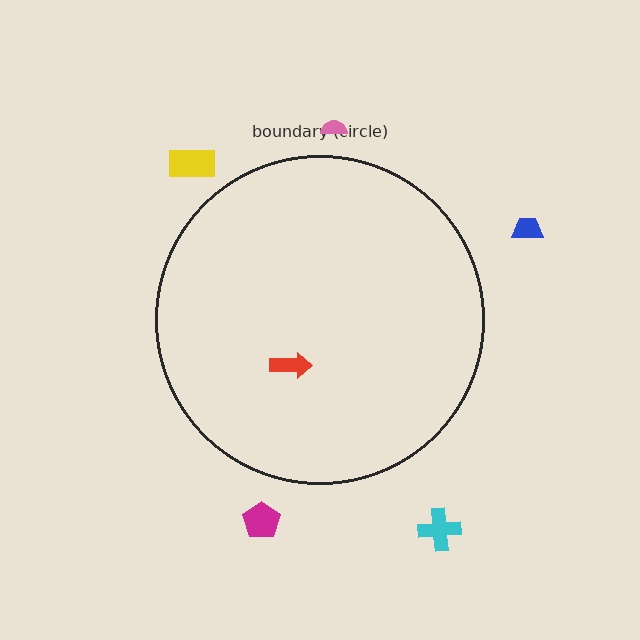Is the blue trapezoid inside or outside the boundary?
Outside.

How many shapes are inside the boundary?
1 inside, 5 outside.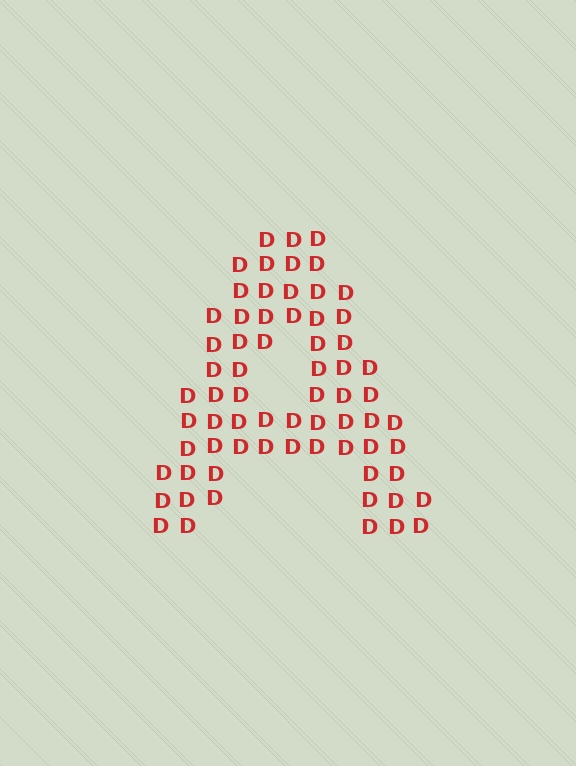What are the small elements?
The small elements are letter D's.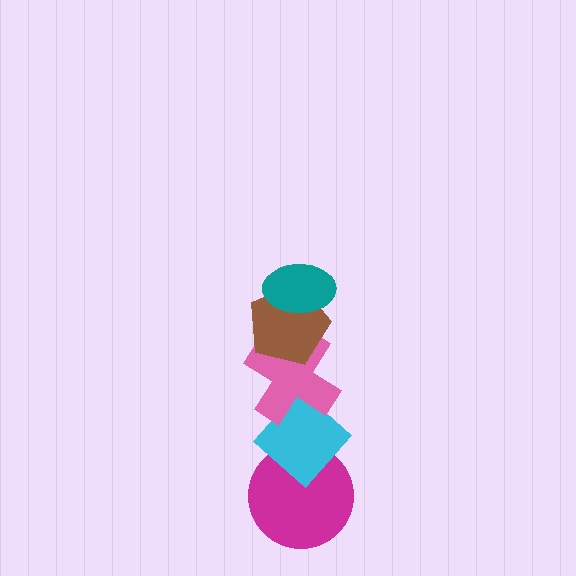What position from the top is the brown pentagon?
The brown pentagon is 2nd from the top.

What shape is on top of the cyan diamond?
The pink cross is on top of the cyan diamond.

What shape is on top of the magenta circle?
The cyan diamond is on top of the magenta circle.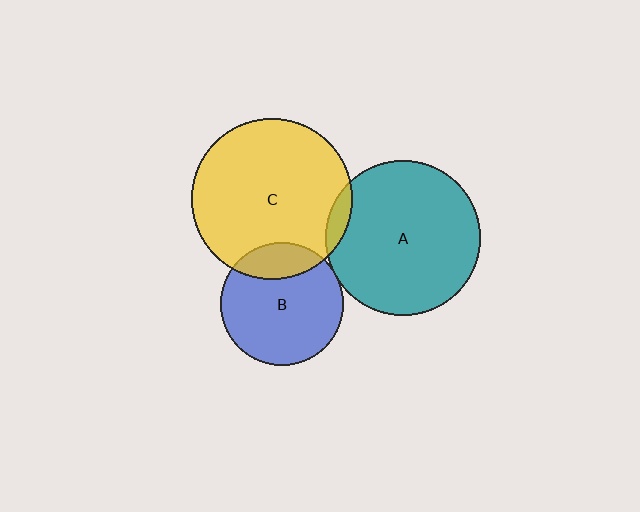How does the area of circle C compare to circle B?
Approximately 1.7 times.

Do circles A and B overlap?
Yes.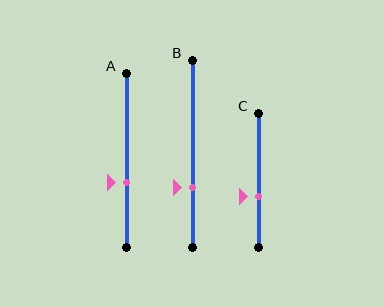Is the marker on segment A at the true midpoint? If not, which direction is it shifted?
No, the marker on segment A is shifted downward by about 13% of the segment length.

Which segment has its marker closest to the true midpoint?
Segment C has its marker closest to the true midpoint.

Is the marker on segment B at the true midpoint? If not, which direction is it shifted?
No, the marker on segment B is shifted downward by about 18% of the segment length.